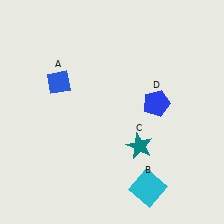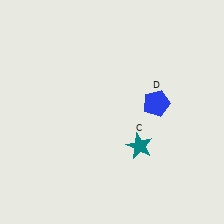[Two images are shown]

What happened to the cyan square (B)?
The cyan square (B) was removed in Image 2. It was in the bottom-right area of Image 1.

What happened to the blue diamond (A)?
The blue diamond (A) was removed in Image 2. It was in the top-left area of Image 1.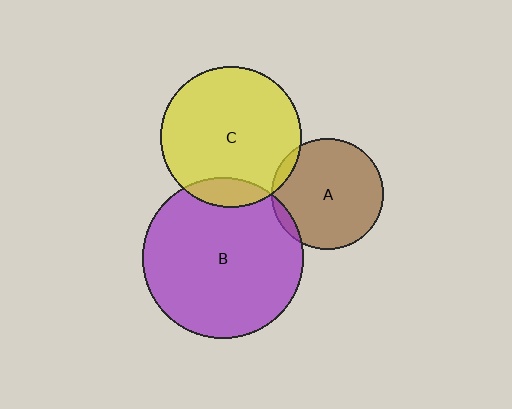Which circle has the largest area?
Circle B (purple).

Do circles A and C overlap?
Yes.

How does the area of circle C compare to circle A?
Approximately 1.6 times.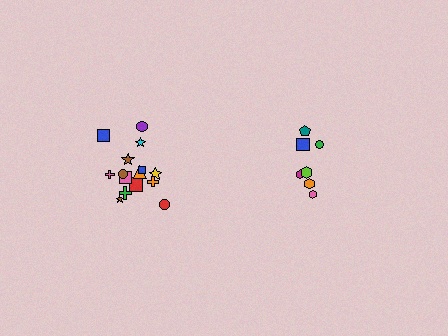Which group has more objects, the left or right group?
The left group.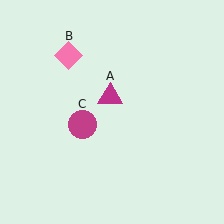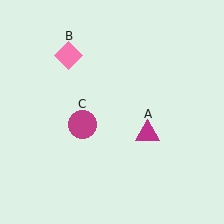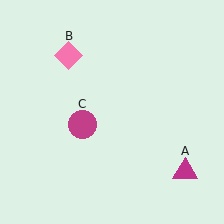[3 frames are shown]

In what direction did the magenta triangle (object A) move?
The magenta triangle (object A) moved down and to the right.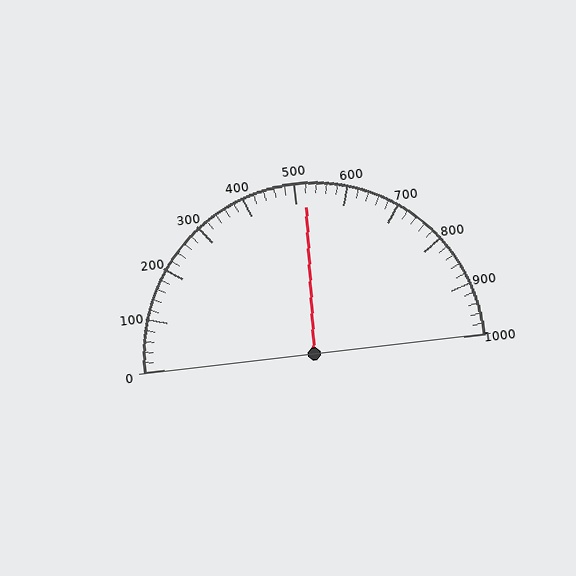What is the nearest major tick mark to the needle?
The nearest major tick mark is 500.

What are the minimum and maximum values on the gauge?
The gauge ranges from 0 to 1000.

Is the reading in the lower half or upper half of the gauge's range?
The reading is in the upper half of the range (0 to 1000).